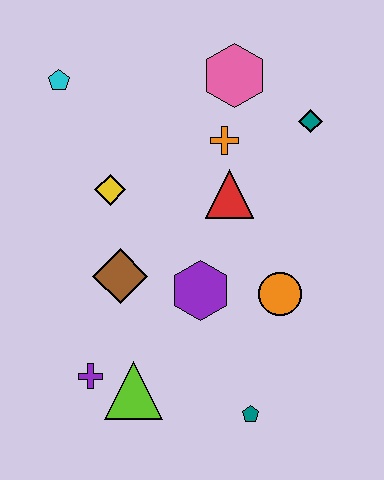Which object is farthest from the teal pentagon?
The cyan pentagon is farthest from the teal pentagon.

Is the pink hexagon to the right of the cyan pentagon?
Yes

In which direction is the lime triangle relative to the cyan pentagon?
The lime triangle is below the cyan pentagon.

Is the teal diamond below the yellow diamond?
No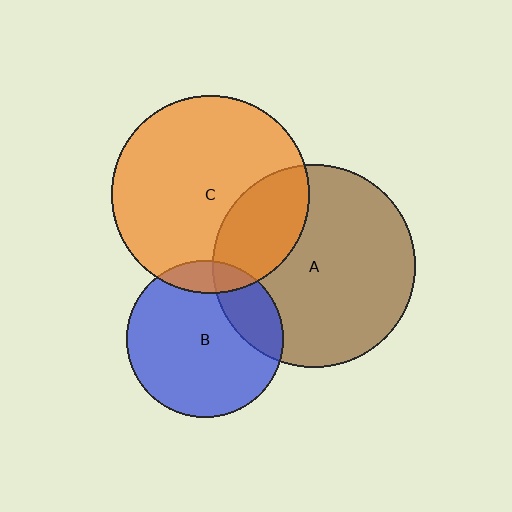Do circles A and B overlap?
Yes.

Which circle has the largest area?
Circle A (brown).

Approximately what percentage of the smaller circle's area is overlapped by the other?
Approximately 20%.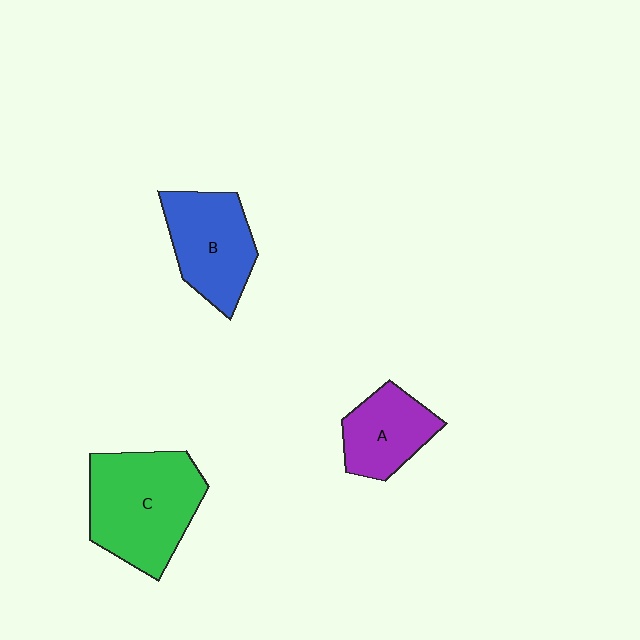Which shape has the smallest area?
Shape A (purple).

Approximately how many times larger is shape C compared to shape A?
Approximately 1.8 times.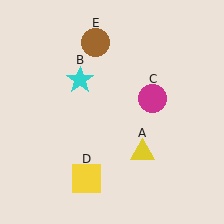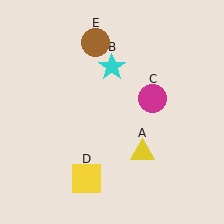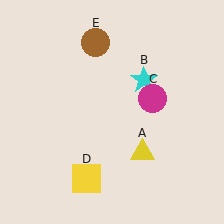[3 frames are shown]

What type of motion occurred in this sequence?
The cyan star (object B) rotated clockwise around the center of the scene.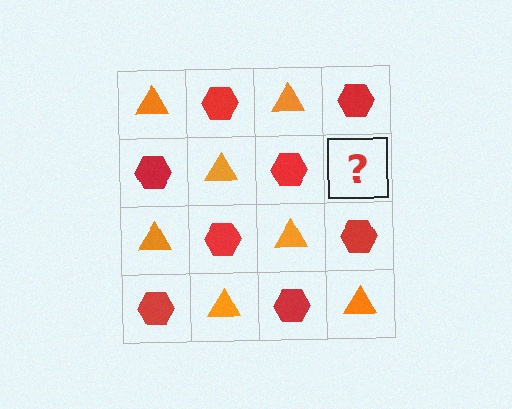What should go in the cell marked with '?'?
The missing cell should contain an orange triangle.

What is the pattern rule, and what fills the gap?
The rule is that it alternates orange triangle and red hexagon in a checkerboard pattern. The gap should be filled with an orange triangle.